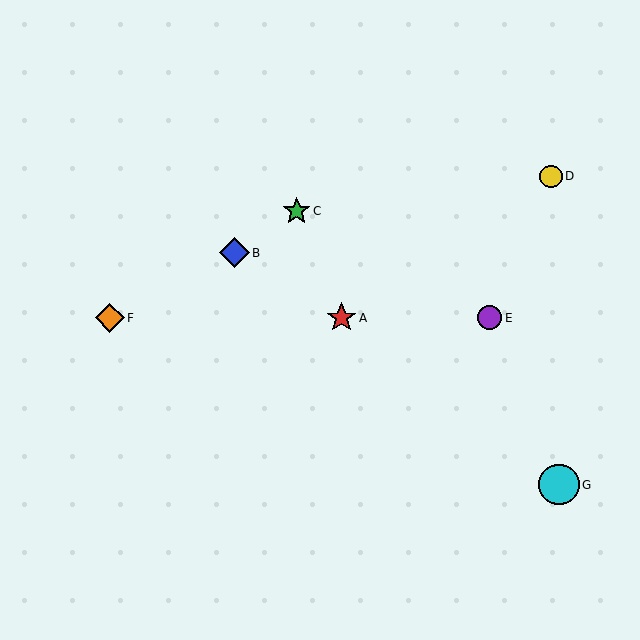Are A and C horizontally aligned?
No, A is at y≈318 and C is at y≈211.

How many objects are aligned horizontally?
3 objects (A, E, F) are aligned horizontally.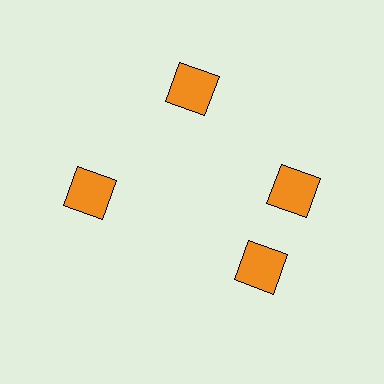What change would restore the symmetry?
The symmetry would be restored by rotating it back into even spacing with its neighbors so that all 4 squares sit at equal angles and equal distance from the center.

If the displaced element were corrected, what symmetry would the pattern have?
It would have 4-fold rotational symmetry — the pattern would map onto itself every 90 degrees.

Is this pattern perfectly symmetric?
No. The 4 orange squares are arranged in a ring, but one element near the 6 o'clock position is rotated out of alignment along the ring, breaking the 4-fold rotational symmetry.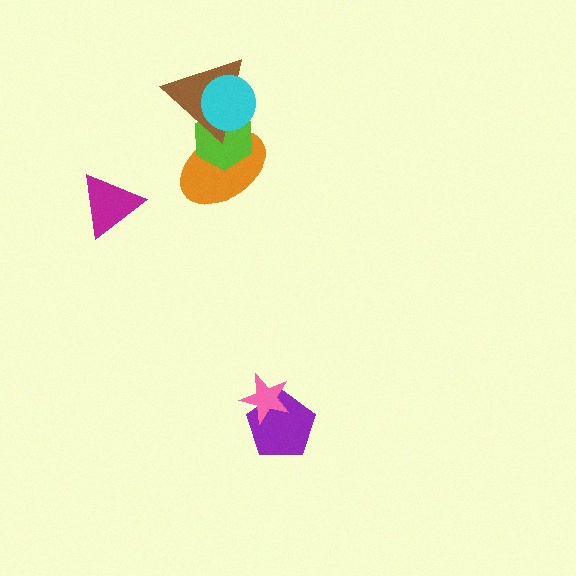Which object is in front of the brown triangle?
The cyan circle is in front of the brown triangle.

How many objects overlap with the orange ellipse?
3 objects overlap with the orange ellipse.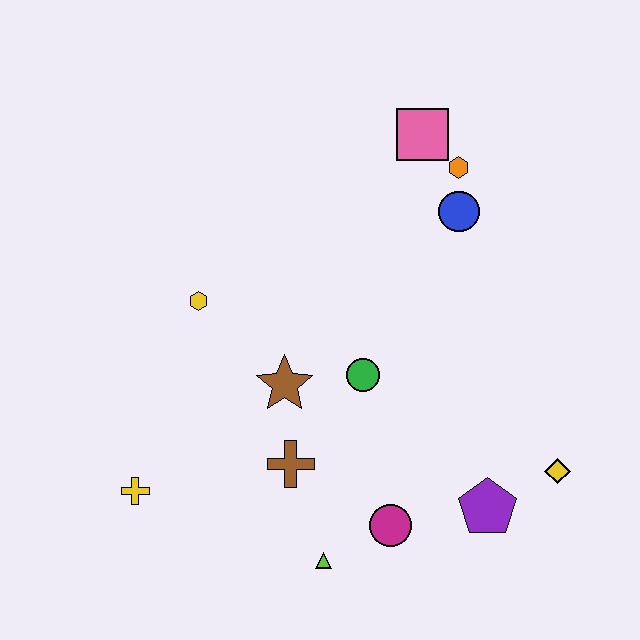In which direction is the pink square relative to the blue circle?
The pink square is above the blue circle.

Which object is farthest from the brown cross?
The pink square is farthest from the brown cross.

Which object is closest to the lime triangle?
The magenta circle is closest to the lime triangle.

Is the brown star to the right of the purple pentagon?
No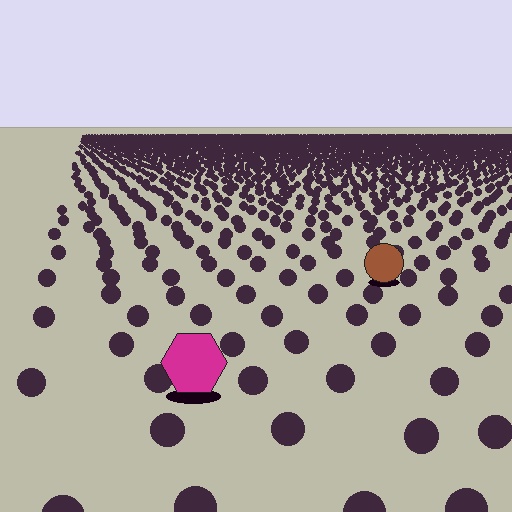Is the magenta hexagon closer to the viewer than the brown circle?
Yes. The magenta hexagon is closer — you can tell from the texture gradient: the ground texture is coarser near it.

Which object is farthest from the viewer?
The brown circle is farthest from the viewer. It appears smaller and the ground texture around it is denser.